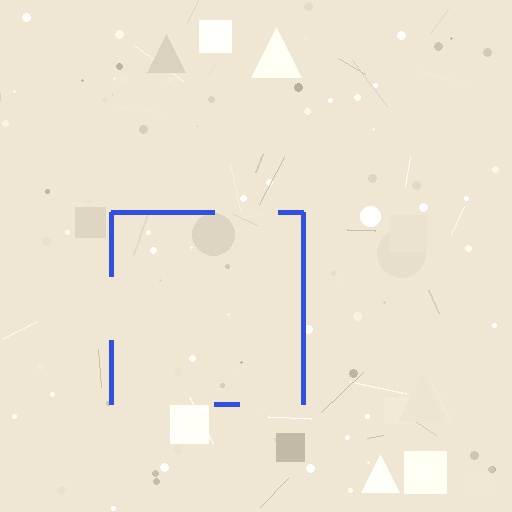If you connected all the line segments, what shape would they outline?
They would outline a square.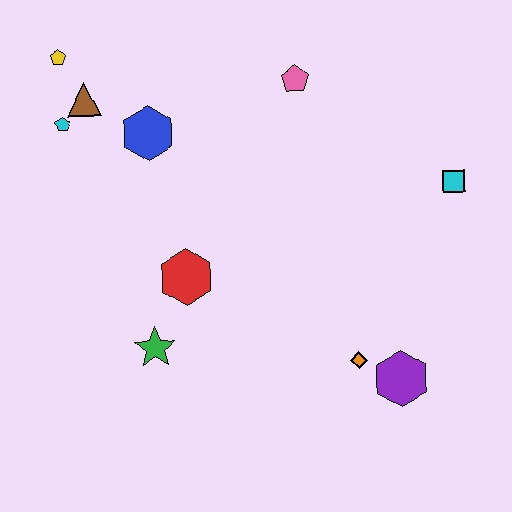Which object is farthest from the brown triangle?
The purple hexagon is farthest from the brown triangle.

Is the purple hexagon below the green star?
Yes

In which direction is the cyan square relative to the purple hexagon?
The cyan square is above the purple hexagon.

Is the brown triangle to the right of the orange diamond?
No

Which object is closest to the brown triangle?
The cyan pentagon is closest to the brown triangle.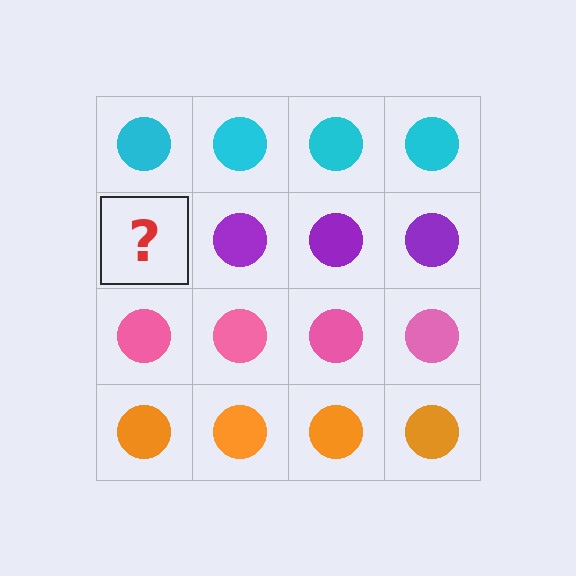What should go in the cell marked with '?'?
The missing cell should contain a purple circle.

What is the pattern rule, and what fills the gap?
The rule is that each row has a consistent color. The gap should be filled with a purple circle.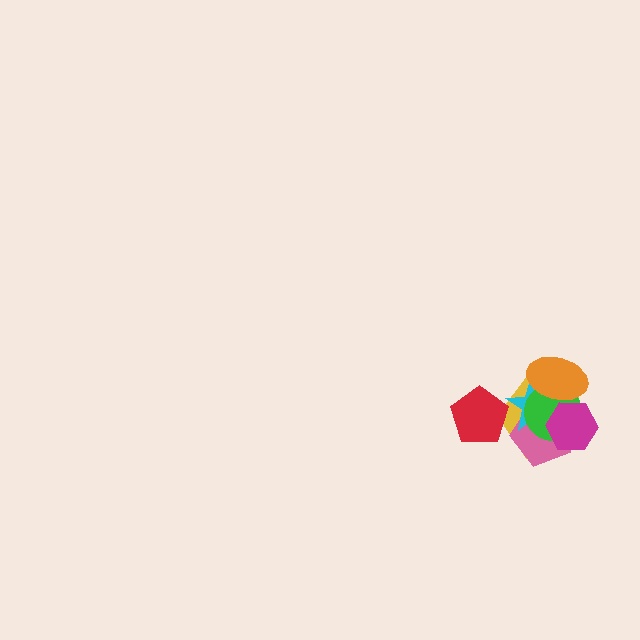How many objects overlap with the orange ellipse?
5 objects overlap with the orange ellipse.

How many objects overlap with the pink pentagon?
5 objects overlap with the pink pentagon.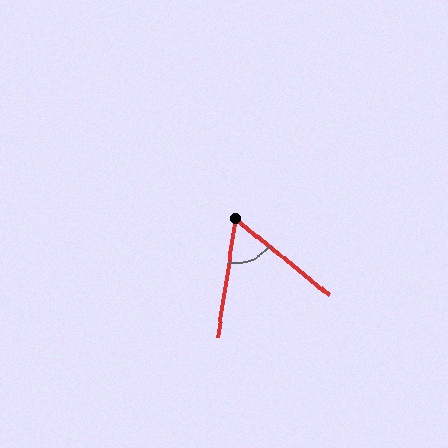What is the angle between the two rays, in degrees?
Approximately 59 degrees.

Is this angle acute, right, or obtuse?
It is acute.